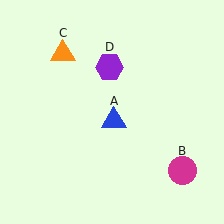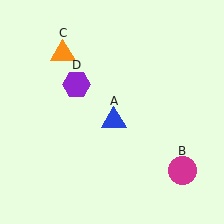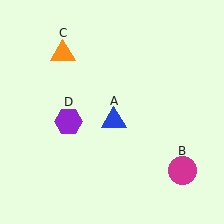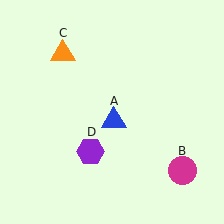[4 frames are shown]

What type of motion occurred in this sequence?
The purple hexagon (object D) rotated counterclockwise around the center of the scene.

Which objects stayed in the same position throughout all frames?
Blue triangle (object A) and magenta circle (object B) and orange triangle (object C) remained stationary.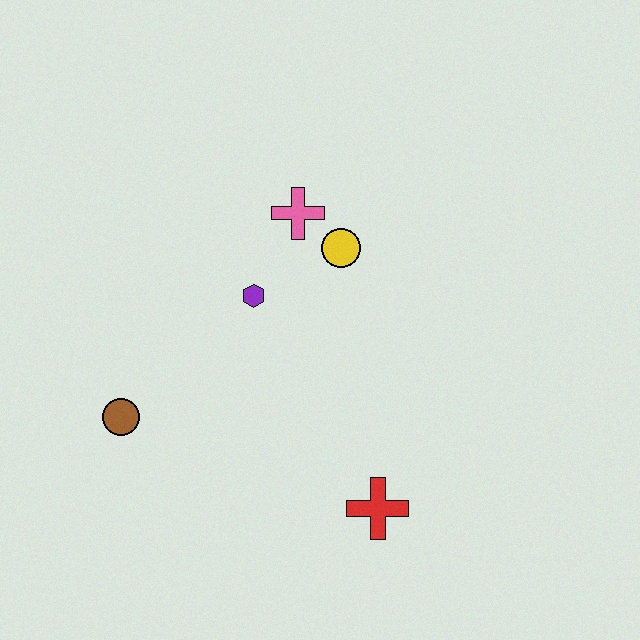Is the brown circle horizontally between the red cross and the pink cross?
No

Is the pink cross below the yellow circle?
No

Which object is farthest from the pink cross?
The red cross is farthest from the pink cross.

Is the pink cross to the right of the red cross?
No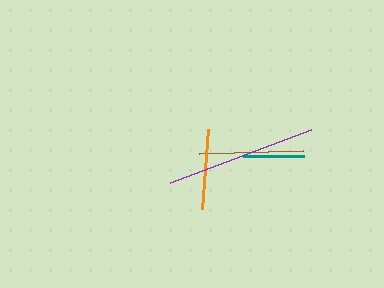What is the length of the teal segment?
The teal segment is approximately 60 pixels long.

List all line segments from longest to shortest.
From longest to shortest: purple, brown, orange, teal.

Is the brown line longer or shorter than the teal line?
The brown line is longer than the teal line.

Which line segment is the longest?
The purple line is the longest at approximately 150 pixels.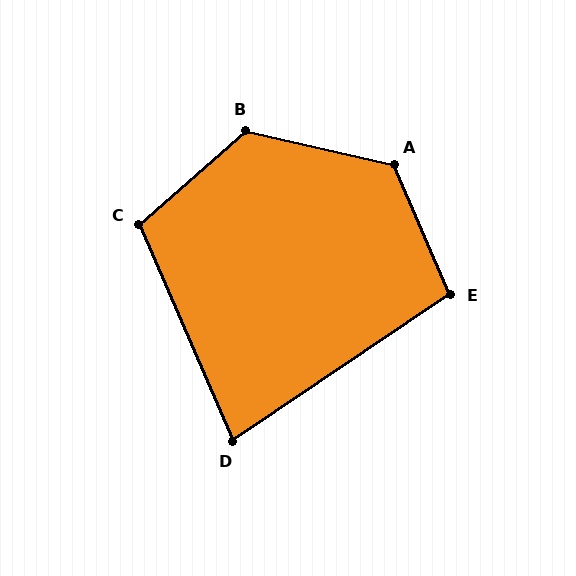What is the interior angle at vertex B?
Approximately 126 degrees (obtuse).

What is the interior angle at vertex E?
Approximately 100 degrees (obtuse).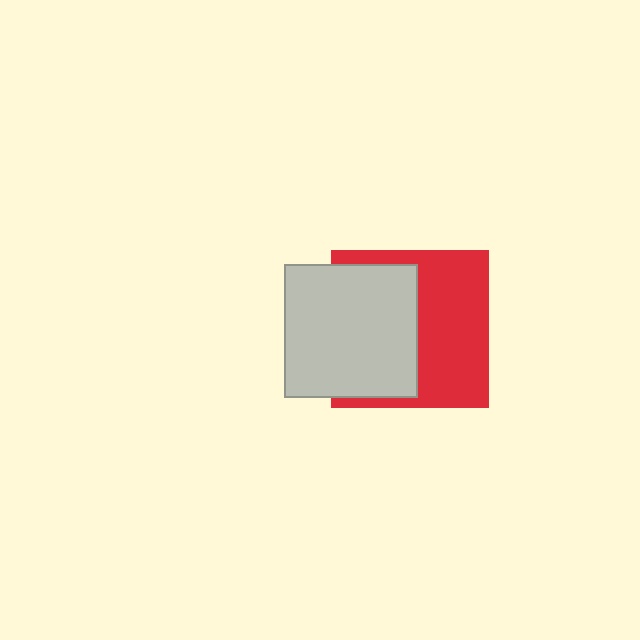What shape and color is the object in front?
The object in front is a light gray square.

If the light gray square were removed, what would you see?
You would see the complete red square.